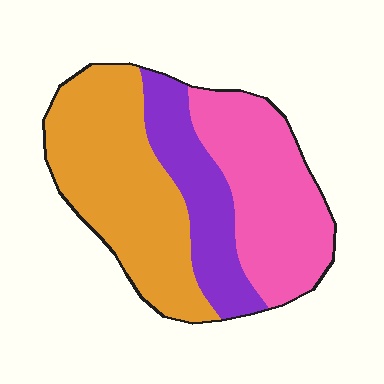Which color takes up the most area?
Orange, at roughly 45%.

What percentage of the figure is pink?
Pink takes up about one third (1/3) of the figure.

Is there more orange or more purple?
Orange.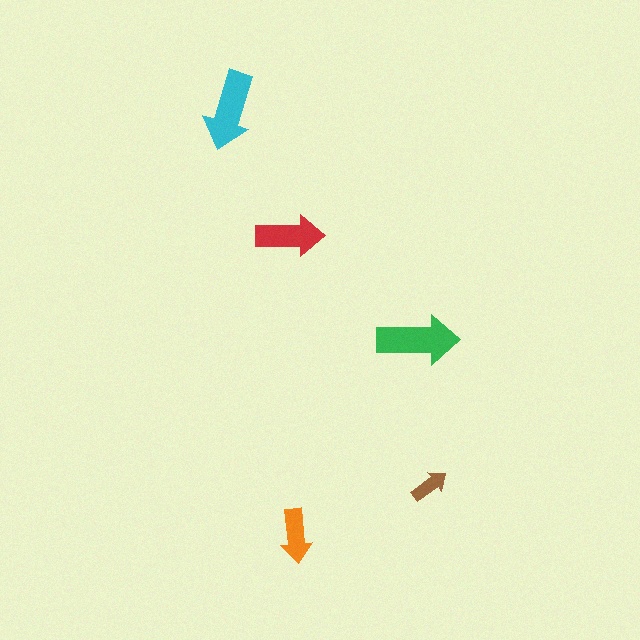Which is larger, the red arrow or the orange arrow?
The red one.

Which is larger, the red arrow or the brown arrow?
The red one.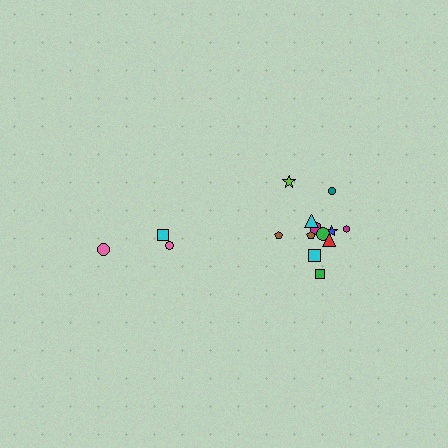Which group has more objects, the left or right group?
The right group.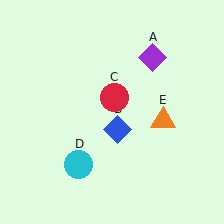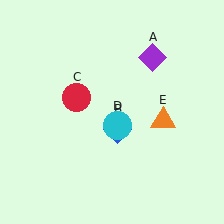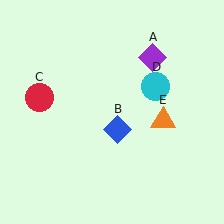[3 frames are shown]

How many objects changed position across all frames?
2 objects changed position: red circle (object C), cyan circle (object D).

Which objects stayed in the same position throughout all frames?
Purple diamond (object A) and blue diamond (object B) and orange triangle (object E) remained stationary.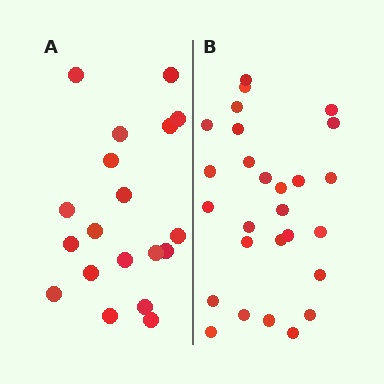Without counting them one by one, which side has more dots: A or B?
Region B (the right region) has more dots.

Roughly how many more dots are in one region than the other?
Region B has roughly 8 or so more dots than region A.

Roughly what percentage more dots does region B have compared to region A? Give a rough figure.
About 40% more.